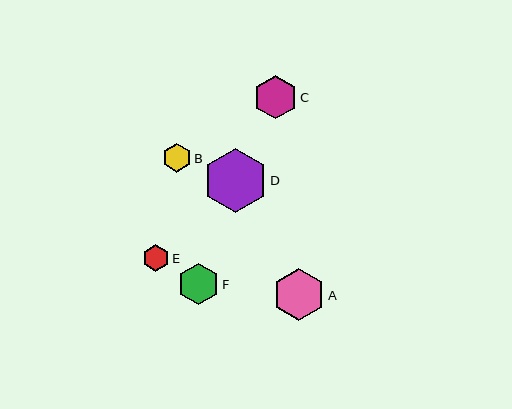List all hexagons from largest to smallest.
From largest to smallest: D, A, C, F, B, E.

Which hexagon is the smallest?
Hexagon E is the smallest with a size of approximately 27 pixels.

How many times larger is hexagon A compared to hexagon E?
Hexagon A is approximately 1.9 times the size of hexagon E.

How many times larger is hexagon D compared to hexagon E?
Hexagon D is approximately 2.4 times the size of hexagon E.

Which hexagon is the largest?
Hexagon D is the largest with a size of approximately 64 pixels.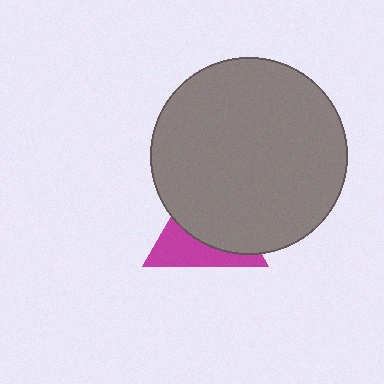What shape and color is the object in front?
The object in front is a gray circle.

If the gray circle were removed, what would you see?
You would see the complete magenta triangle.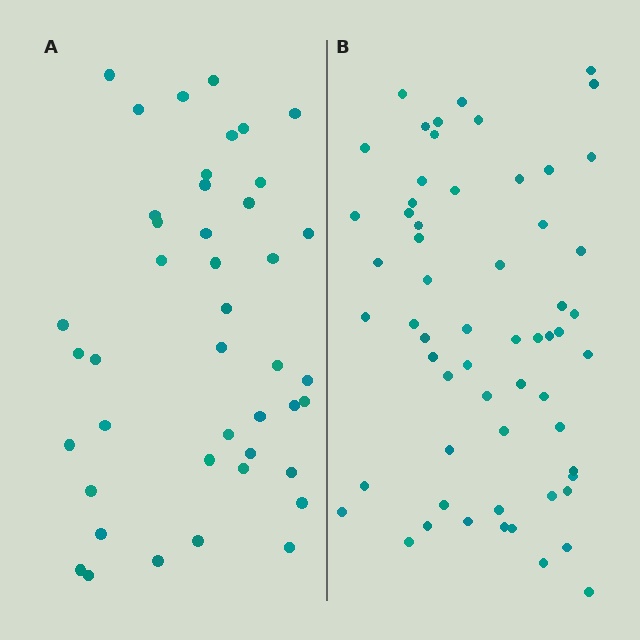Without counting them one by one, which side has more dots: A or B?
Region B (the right region) has more dots.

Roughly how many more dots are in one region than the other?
Region B has approximately 15 more dots than region A.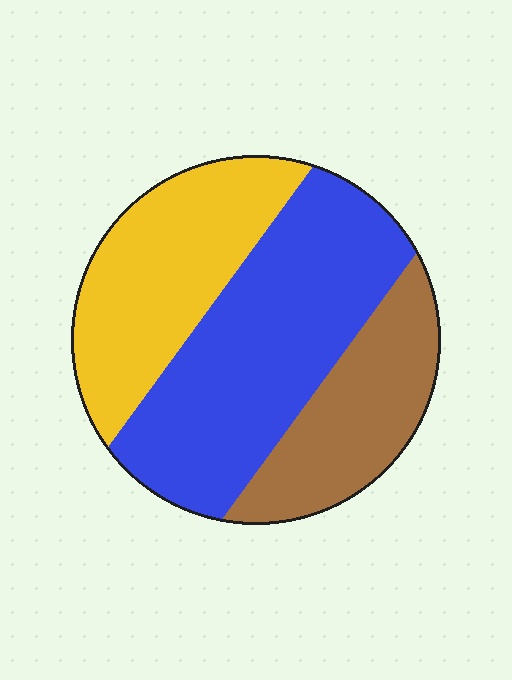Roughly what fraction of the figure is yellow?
Yellow takes up about one third (1/3) of the figure.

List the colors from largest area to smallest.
From largest to smallest: blue, yellow, brown.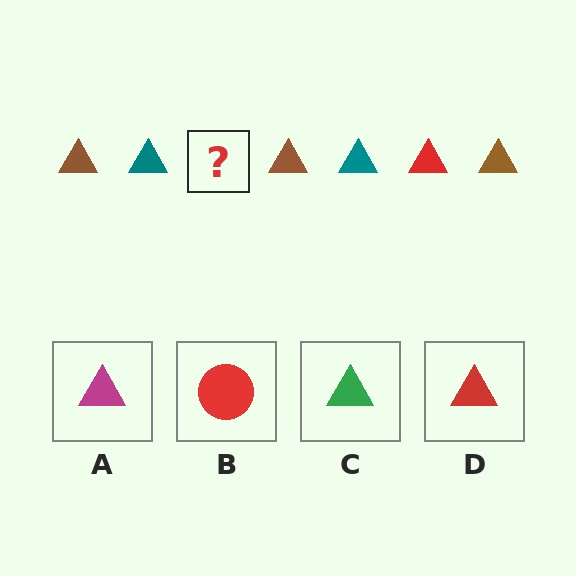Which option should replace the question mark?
Option D.